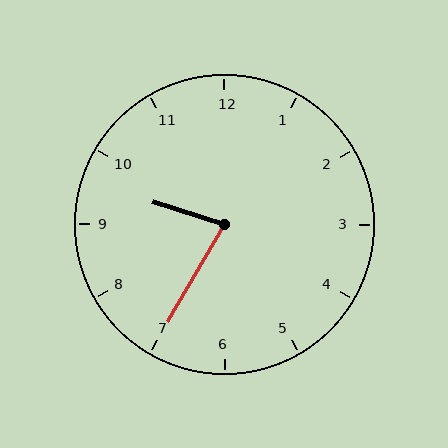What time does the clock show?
9:35.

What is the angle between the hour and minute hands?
Approximately 78 degrees.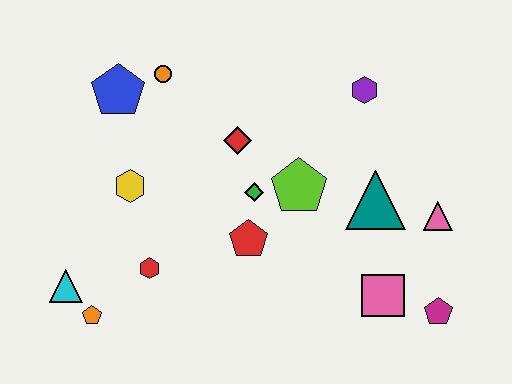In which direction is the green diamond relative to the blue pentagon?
The green diamond is to the right of the blue pentagon.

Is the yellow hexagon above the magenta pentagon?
Yes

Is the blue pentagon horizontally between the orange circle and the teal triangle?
No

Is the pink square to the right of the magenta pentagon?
No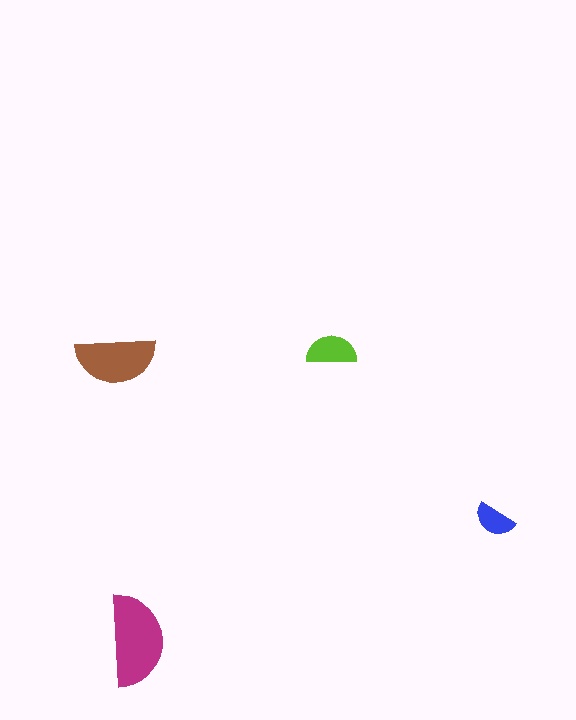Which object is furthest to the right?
The blue semicircle is rightmost.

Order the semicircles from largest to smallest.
the magenta one, the brown one, the lime one, the blue one.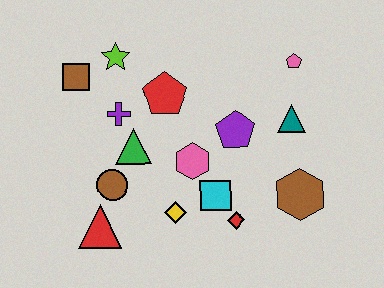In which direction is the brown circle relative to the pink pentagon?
The brown circle is to the left of the pink pentagon.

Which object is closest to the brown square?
The lime star is closest to the brown square.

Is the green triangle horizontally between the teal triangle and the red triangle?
Yes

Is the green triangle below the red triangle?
No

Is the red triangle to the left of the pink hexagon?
Yes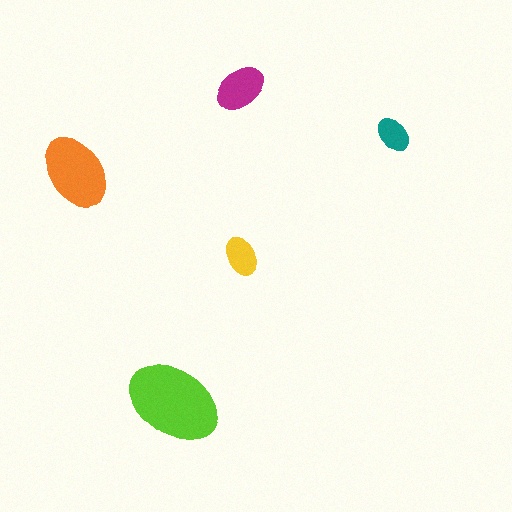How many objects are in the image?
There are 5 objects in the image.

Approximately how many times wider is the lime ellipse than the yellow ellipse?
About 2.5 times wider.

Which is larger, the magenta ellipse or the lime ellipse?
The lime one.